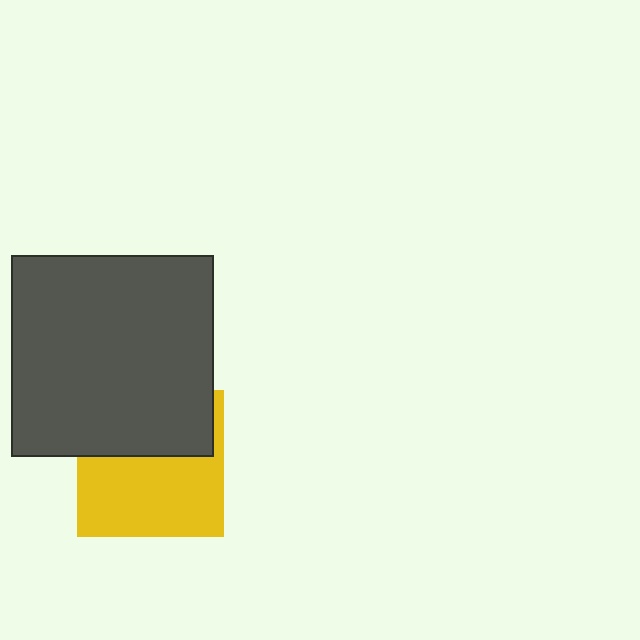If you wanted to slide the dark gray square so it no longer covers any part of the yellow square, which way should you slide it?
Slide it up — that is the most direct way to separate the two shapes.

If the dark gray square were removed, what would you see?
You would see the complete yellow square.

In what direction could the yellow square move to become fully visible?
The yellow square could move down. That would shift it out from behind the dark gray square entirely.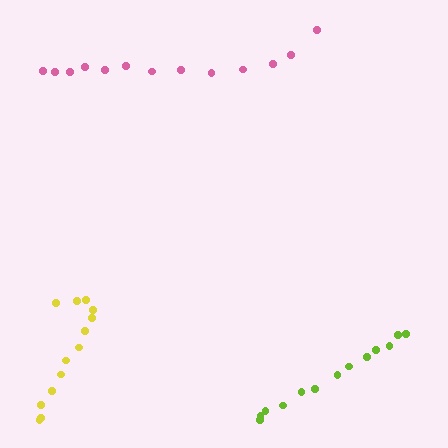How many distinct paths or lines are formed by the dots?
There are 3 distinct paths.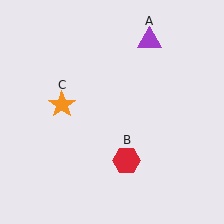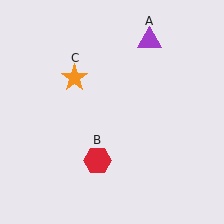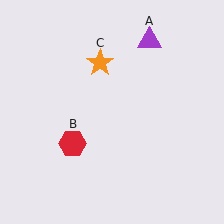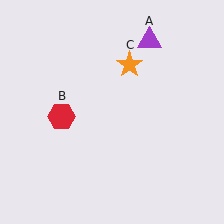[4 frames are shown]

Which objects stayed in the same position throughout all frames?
Purple triangle (object A) remained stationary.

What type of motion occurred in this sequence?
The red hexagon (object B), orange star (object C) rotated clockwise around the center of the scene.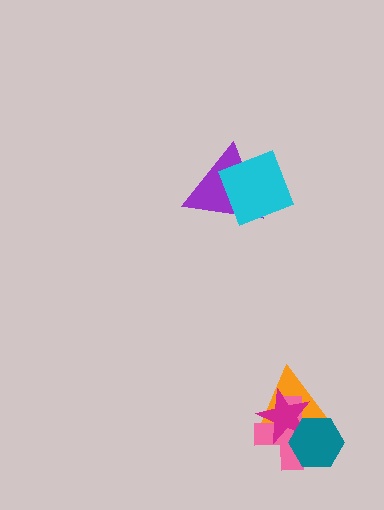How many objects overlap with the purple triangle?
1 object overlaps with the purple triangle.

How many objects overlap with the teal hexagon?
3 objects overlap with the teal hexagon.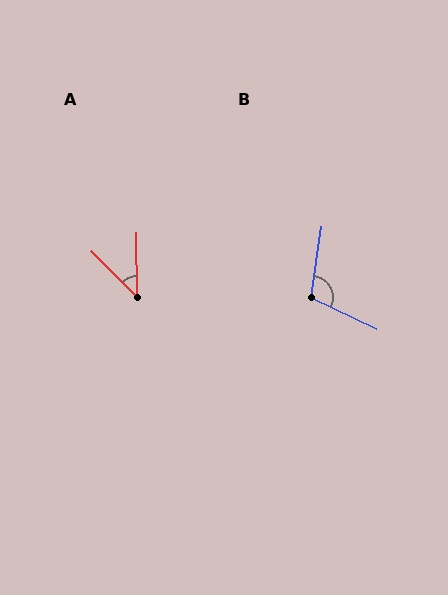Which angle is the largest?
B, at approximately 108 degrees.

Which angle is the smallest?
A, at approximately 43 degrees.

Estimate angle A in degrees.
Approximately 43 degrees.